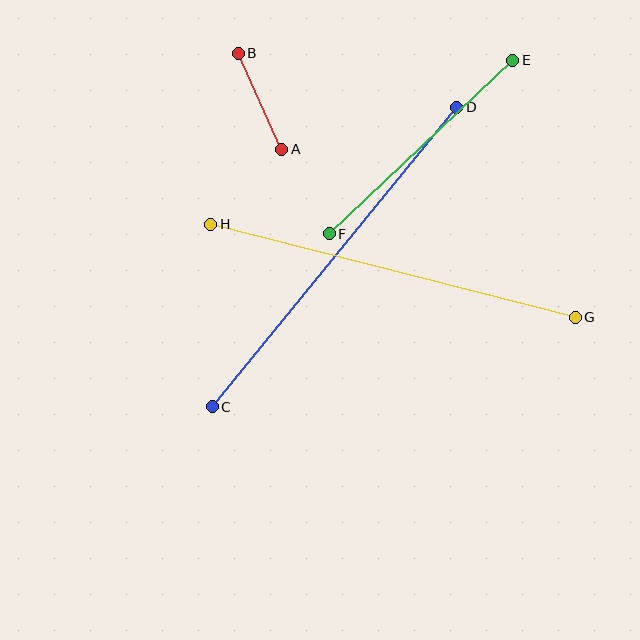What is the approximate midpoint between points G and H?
The midpoint is at approximately (393, 271) pixels.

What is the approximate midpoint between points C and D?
The midpoint is at approximately (334, 257) pixels.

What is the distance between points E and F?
The distance is approximately 252 pixels.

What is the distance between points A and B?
The distance is approximately 105 pixels.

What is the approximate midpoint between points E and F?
The midpoint is at approximately (421, 147) pixels.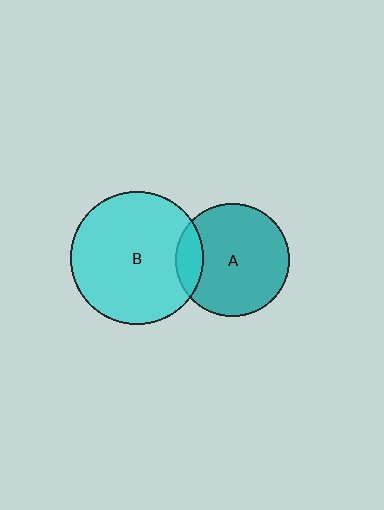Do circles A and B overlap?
Yes.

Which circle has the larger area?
Circle B (cyan).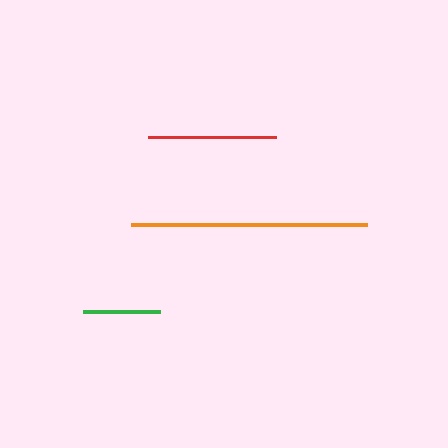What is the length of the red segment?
The red segment is approximately 128 pixels long.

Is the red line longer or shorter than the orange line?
The orange line is longer than the red line.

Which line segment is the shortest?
The green line is the shortest at approximately 77 pixels.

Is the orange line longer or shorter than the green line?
The orange line is longer than the green line.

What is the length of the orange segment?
The orange segment is approximately 235 pixels long.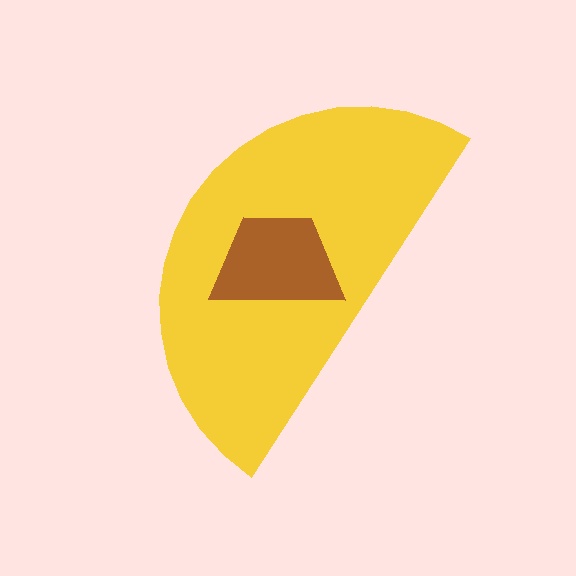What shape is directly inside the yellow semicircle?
The brown trapezoid.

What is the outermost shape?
The yellow semicircle.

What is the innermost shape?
The brown trapezoid.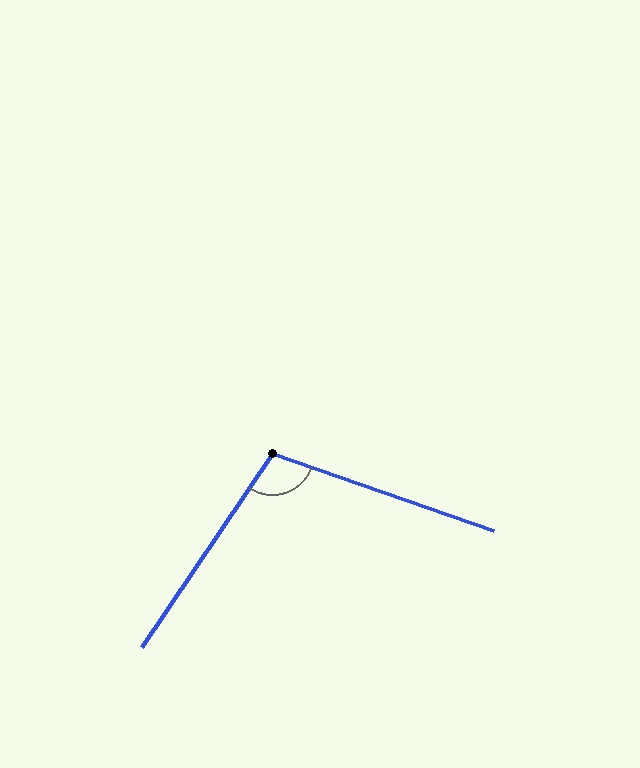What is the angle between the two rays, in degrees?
Approximately 105 degrees.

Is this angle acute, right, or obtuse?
It is obtuse.